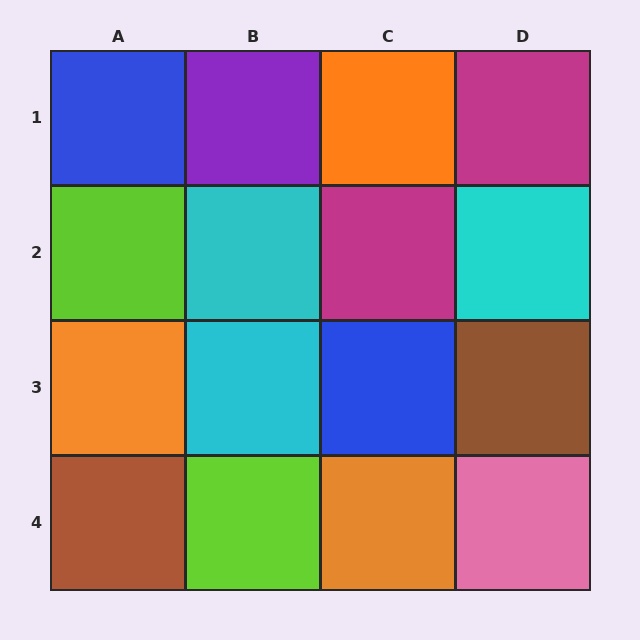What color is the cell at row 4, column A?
Brown.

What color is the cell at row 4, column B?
Lime.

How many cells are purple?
1 cell is purple.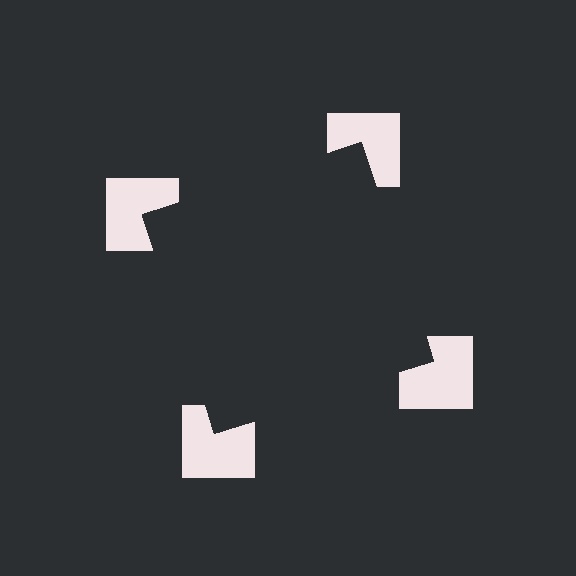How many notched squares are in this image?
There are 4 — one at each vertex of the illusory square.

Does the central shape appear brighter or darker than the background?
It typically appears slightly darker than the background, even though no actual brightness change is drawn.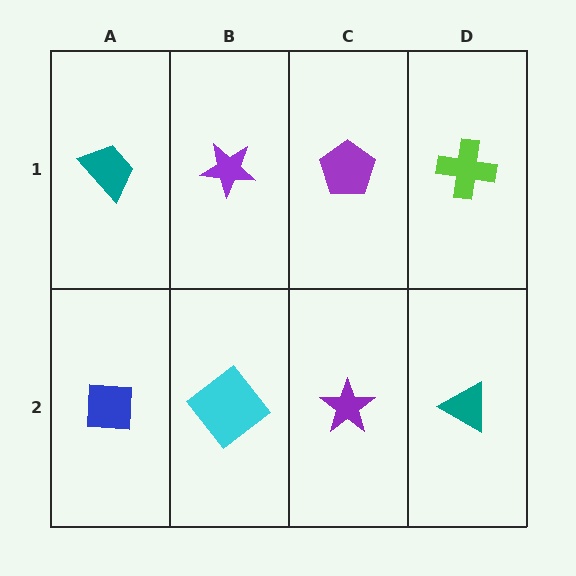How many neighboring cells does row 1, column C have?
3.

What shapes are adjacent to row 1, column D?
A teal triangle (row 2, column D), a purple pentagon (row 1, column C).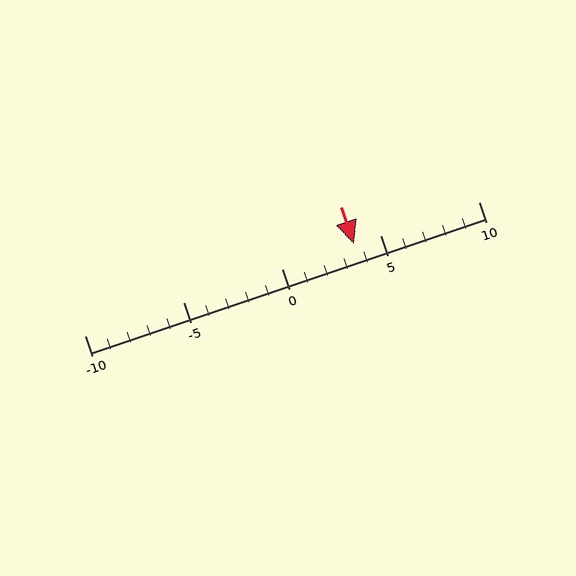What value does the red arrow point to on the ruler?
The red arrow points to approximately 4.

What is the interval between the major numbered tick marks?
The major tick marks are spaced 5 units apart.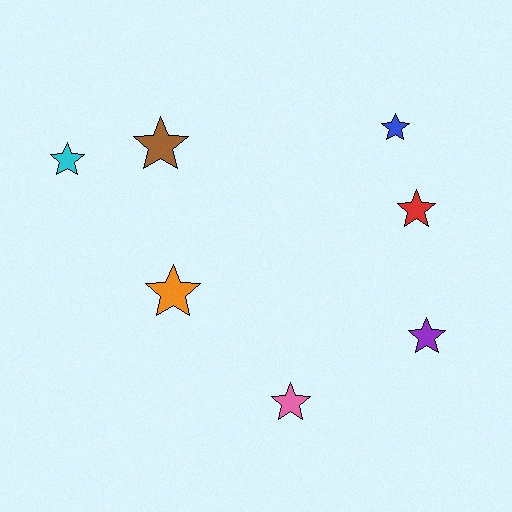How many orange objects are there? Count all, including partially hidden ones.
There is 1 orange object.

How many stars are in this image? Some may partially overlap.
There are 7 stars.